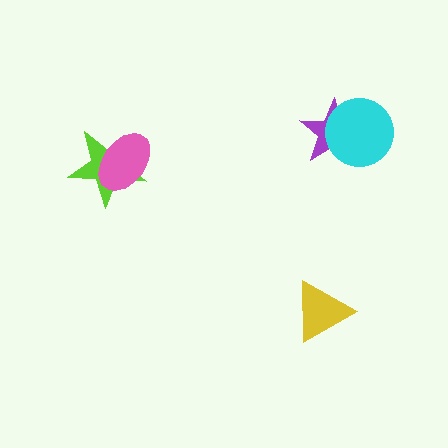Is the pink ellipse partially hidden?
No, no other shape covers it.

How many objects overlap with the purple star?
1 object overlaps with the purple star.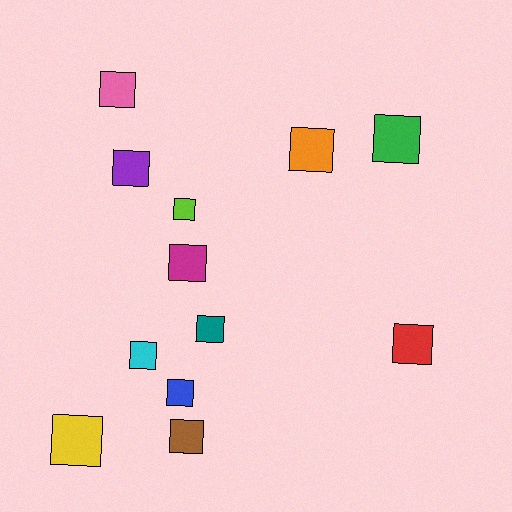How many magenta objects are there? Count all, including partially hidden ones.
There is 1 magenta object.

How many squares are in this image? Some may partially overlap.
There are 12 squares.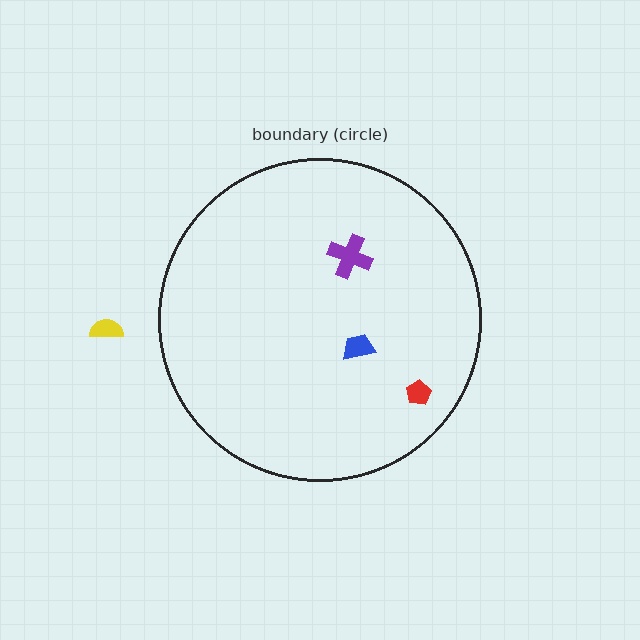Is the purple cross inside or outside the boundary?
Inside.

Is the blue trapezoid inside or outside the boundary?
Inside.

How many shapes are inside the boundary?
3 inside, 1 outside.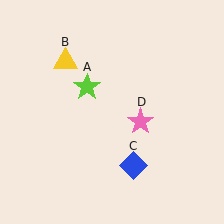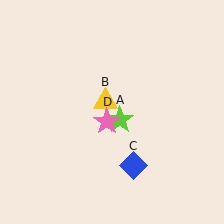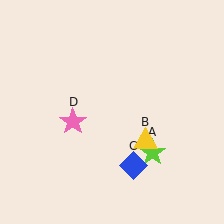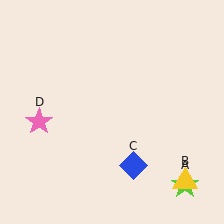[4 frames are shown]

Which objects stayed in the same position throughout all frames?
Blue diamond (object C) remained stationary.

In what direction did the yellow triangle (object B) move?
The yellow triangle (object B) moved down and to the right.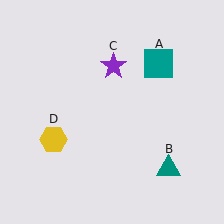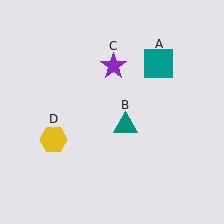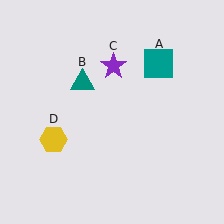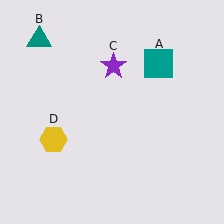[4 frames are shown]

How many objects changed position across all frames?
1 object changed position: teal triangle (object B).